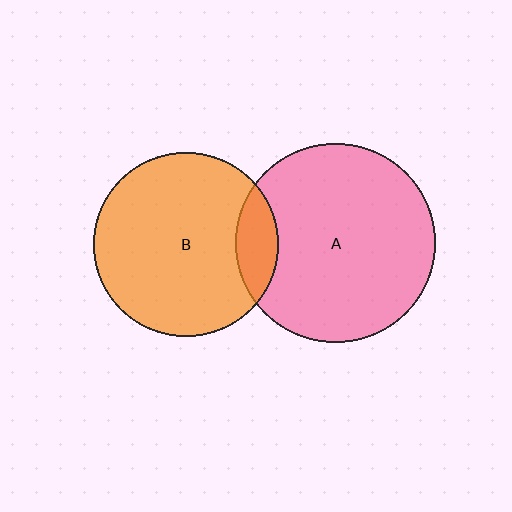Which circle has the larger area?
Circle A (pink).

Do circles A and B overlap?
Yes.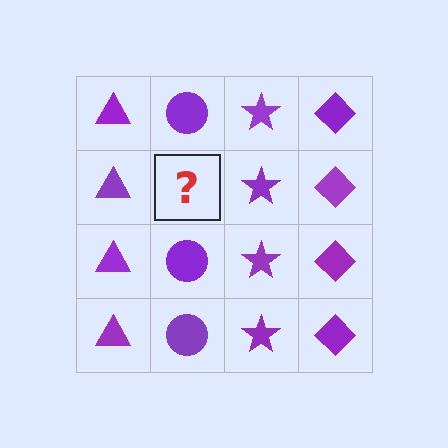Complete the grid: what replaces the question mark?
The question mark should be replaced with a purple circle.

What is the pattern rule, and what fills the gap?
The rule is that each column has a consistent shape. The gap should be filled with a purple circle.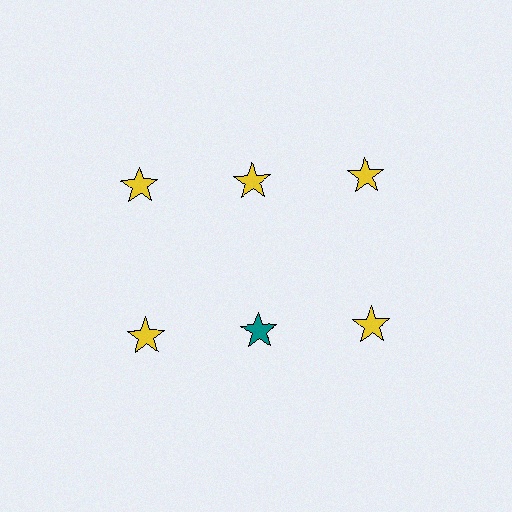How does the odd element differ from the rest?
It has a different color: teal instead of yellow.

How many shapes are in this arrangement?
There are 6 shapes arranged in a grid pattern.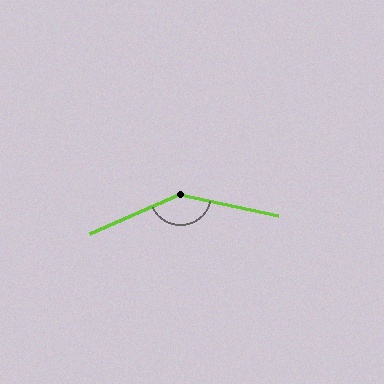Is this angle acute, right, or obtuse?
It is obtuse.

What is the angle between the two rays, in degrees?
Approximately 145 degrees.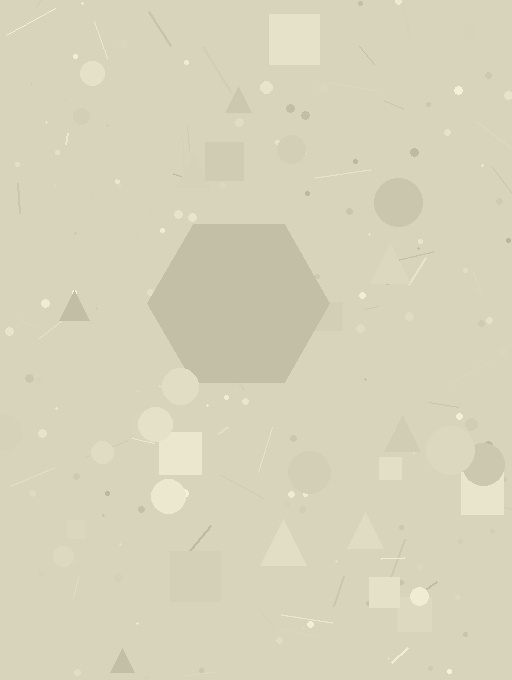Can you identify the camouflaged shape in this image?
The camouflaged shape is a hexagon.